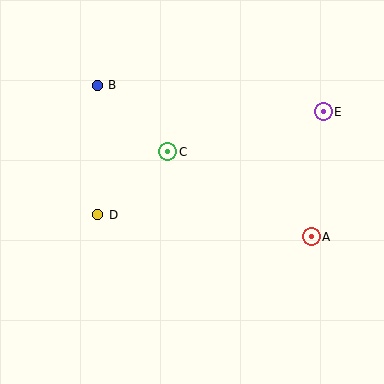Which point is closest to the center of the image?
Point C at (168, 152) is closest to the center.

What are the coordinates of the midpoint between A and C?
The midpoint between A and C is at (240, 194).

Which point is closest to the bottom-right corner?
Point A is closest to the bottom-right corner.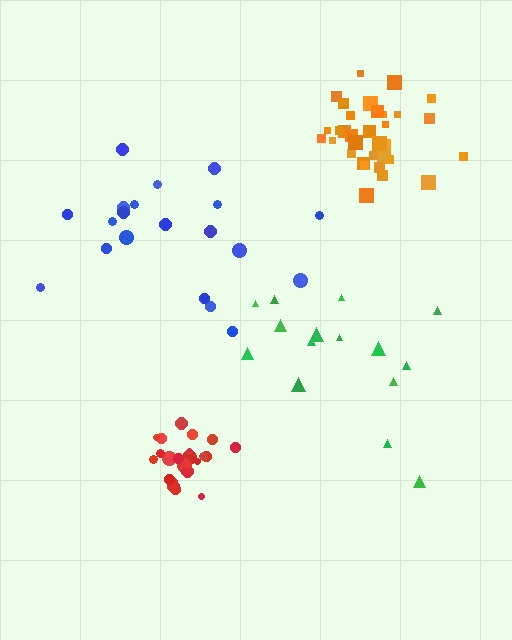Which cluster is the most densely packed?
Red.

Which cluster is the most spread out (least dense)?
Blue.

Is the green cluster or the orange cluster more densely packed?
Orange.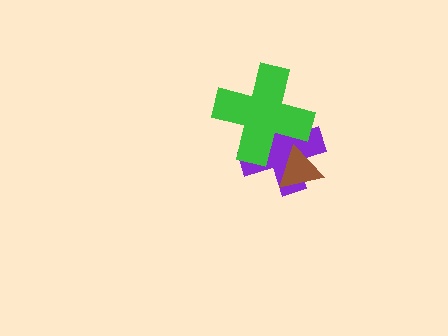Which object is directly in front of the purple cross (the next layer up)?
The green cross is directly in front of the purple cross.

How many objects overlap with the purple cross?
2 objects overlap with the purple cross.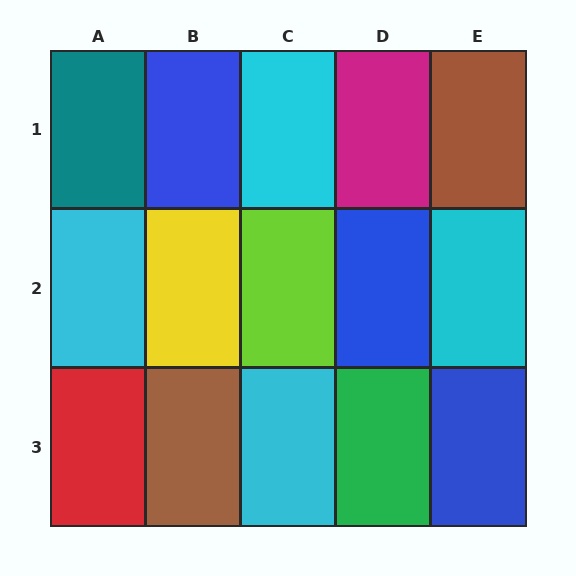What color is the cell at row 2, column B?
Yellow.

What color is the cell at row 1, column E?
Brown.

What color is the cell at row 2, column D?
Blue.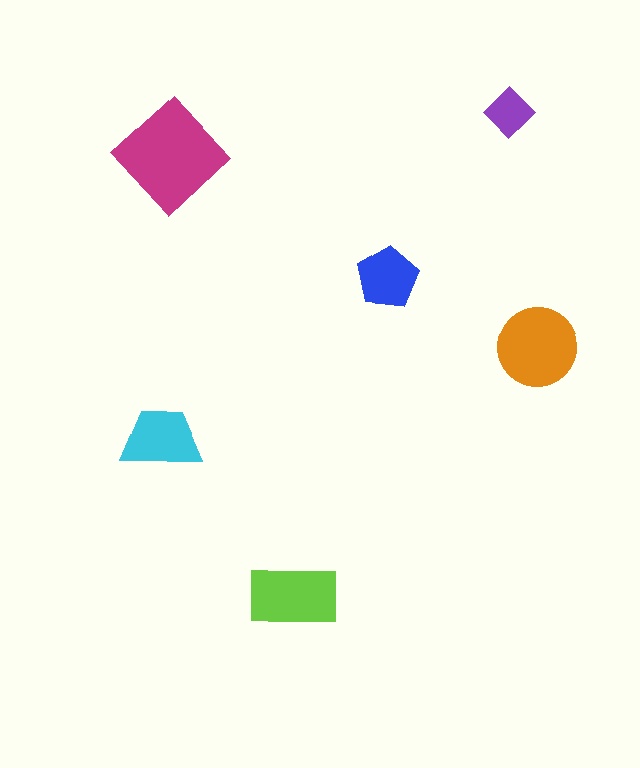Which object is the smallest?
The purple diamond.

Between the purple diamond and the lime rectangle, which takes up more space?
The lime rectangle.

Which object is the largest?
The magenta diamond.